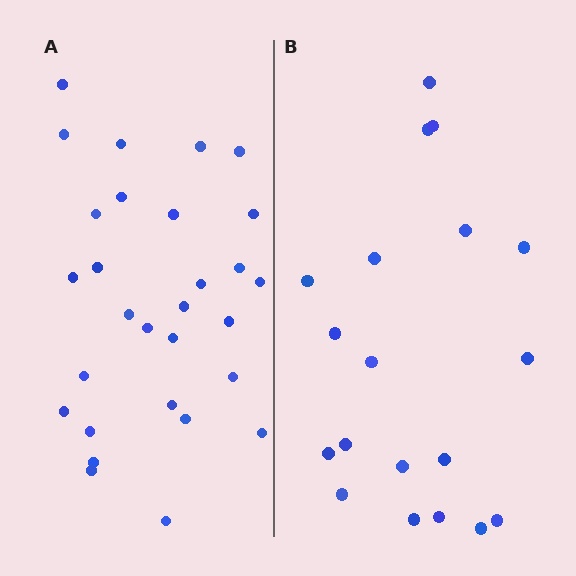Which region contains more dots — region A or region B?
Region A (the left region) has more dots.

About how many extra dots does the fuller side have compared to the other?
Region A has roughly 10 or so more dots than region B.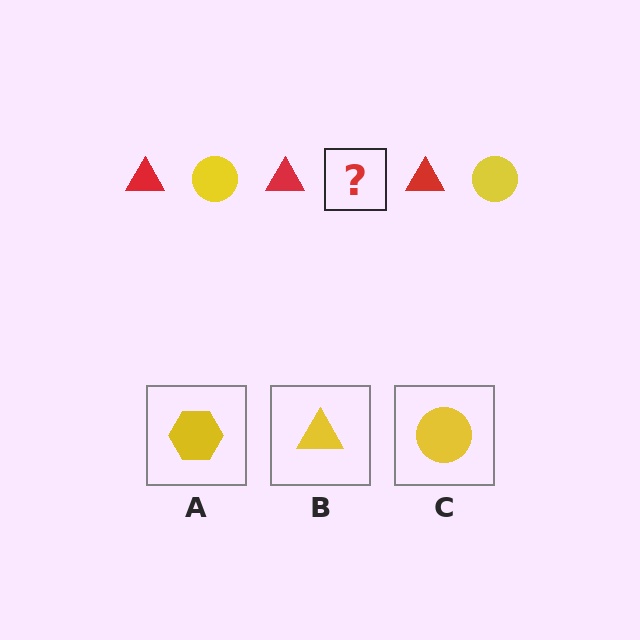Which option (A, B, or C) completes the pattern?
C.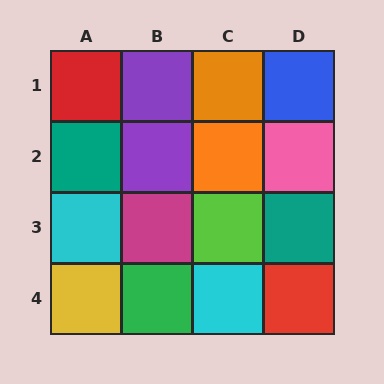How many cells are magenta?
1 cell is magenta.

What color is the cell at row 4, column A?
Yellow.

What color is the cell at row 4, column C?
Cyan.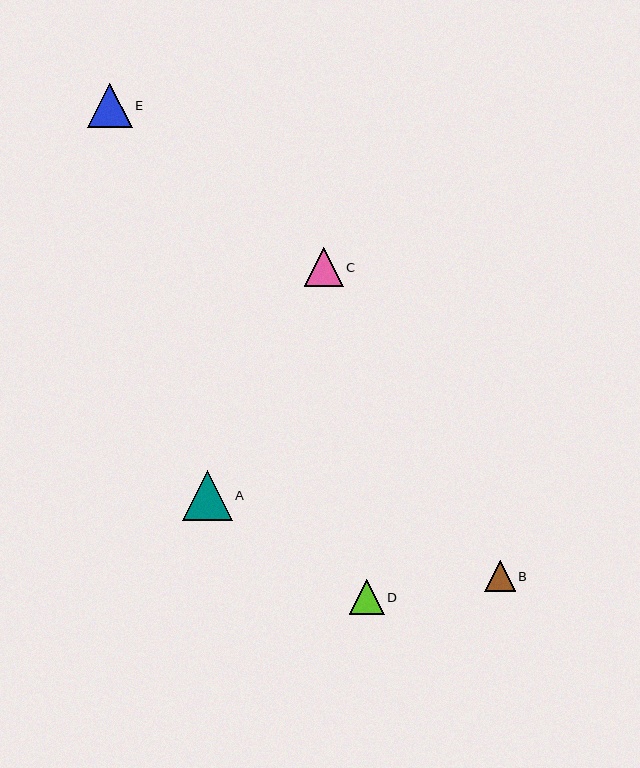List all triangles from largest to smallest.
From largest to smallest: A, E, C, D, B.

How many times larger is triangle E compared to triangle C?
Triangle E is approximately 1.2 times the size of triangle C.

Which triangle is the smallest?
Triangle B is the smallest with a size of approximately 31 pixels.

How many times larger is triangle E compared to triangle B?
Triangle E is approximately 1.5 times the size of triangle B.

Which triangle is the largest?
Triangle A is the largest with a size of approximately 49 pixels.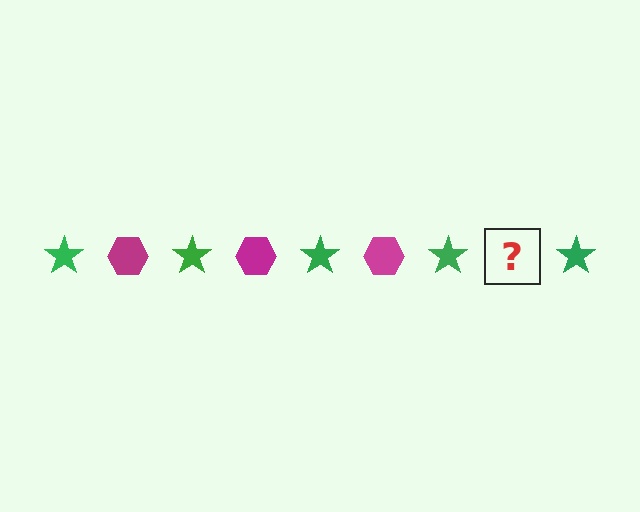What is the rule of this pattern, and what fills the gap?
The rule is that the pattern alternates between green star and magenta hexagon. The gap should be filled with a magenta hexagon.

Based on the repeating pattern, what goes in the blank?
The blank should be a magenta hexagon.